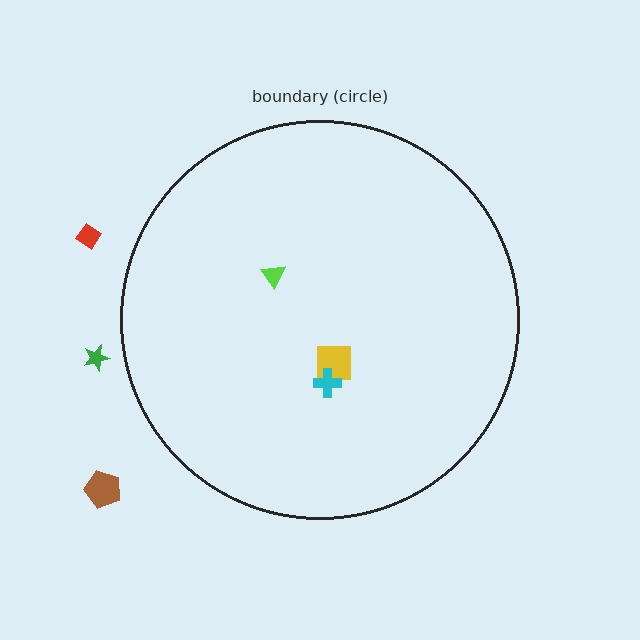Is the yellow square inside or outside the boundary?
Inside.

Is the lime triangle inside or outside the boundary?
Inside.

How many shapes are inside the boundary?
3 inside, 3 outside.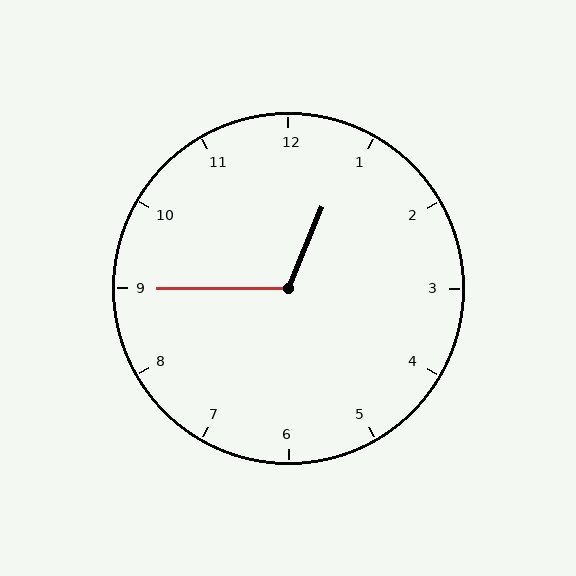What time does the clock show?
12:45.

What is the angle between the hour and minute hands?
Approximately 112 degrees.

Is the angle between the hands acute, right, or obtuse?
It is obtuse.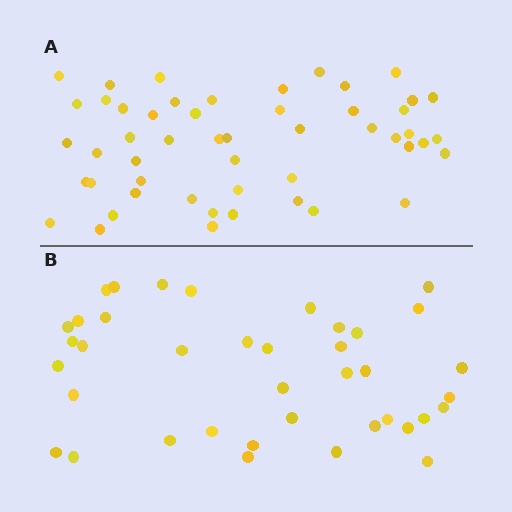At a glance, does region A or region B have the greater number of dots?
Region A (the top region) has more dots.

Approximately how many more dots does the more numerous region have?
Region A has roughly 12 or so more dots than region B.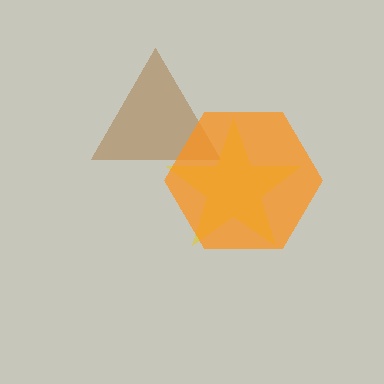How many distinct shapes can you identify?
There are 3 distinct shapes: a brown triangle, a yellow star, an orange hexagon.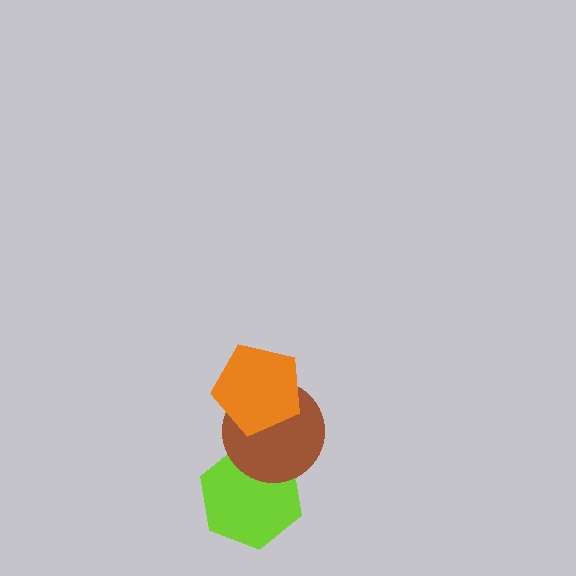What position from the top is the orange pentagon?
The orange pentagon is 1st from the top.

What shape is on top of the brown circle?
The orange pentagon is on top of the brown circle.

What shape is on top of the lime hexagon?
The brown circle is on top of the lime hexagon.